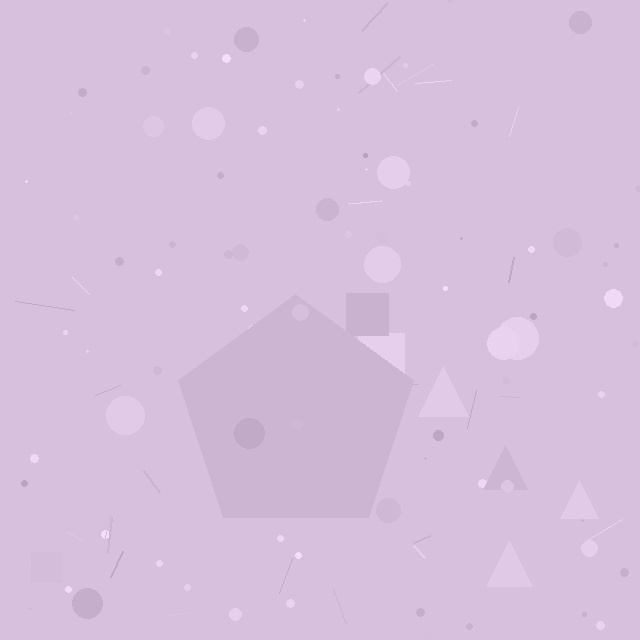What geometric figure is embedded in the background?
A pentagon is embedded in the background.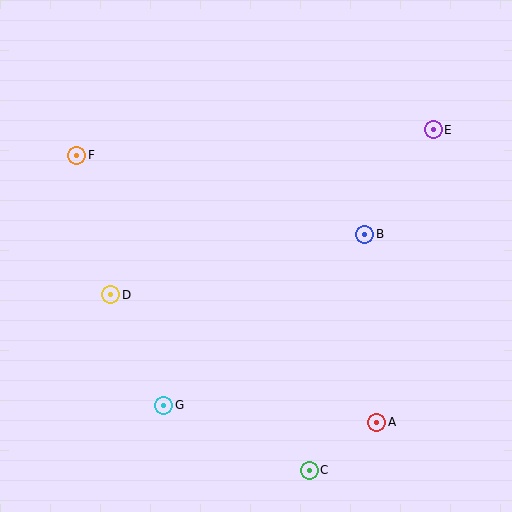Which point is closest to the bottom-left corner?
Point G is closest to the bottom-left corner.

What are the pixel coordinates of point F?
Point F is at (77, 155).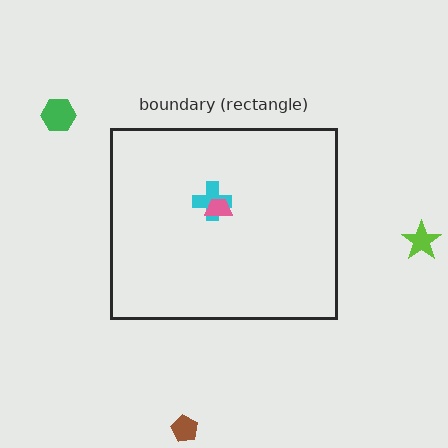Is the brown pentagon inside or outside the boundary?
Outside.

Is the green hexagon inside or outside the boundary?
Outside.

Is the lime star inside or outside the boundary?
Outside.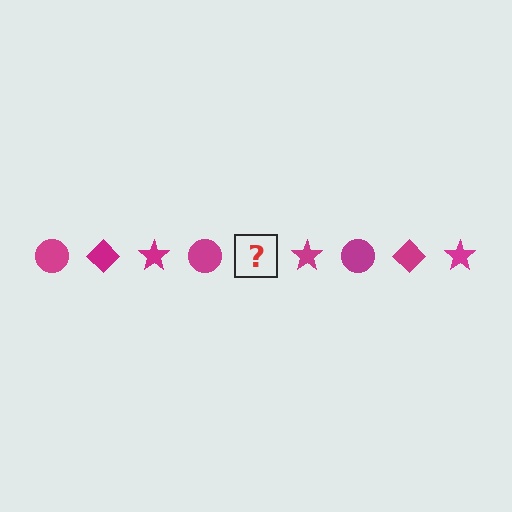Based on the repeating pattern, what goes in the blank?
The blank should be a magenta diamond.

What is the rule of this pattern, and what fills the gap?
The rule is that the pattern cycles through circle, diamond, star shapes in magenta. The gap should be filled with a magenta diamond.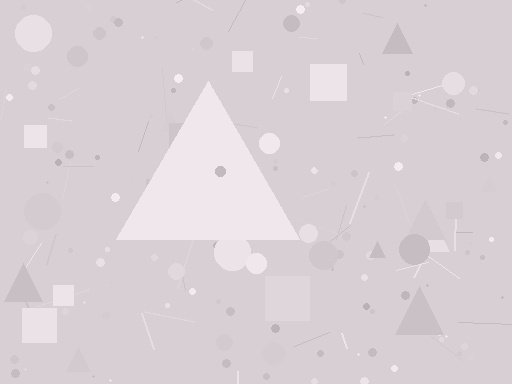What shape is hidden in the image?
A triangle is hidden in the image.